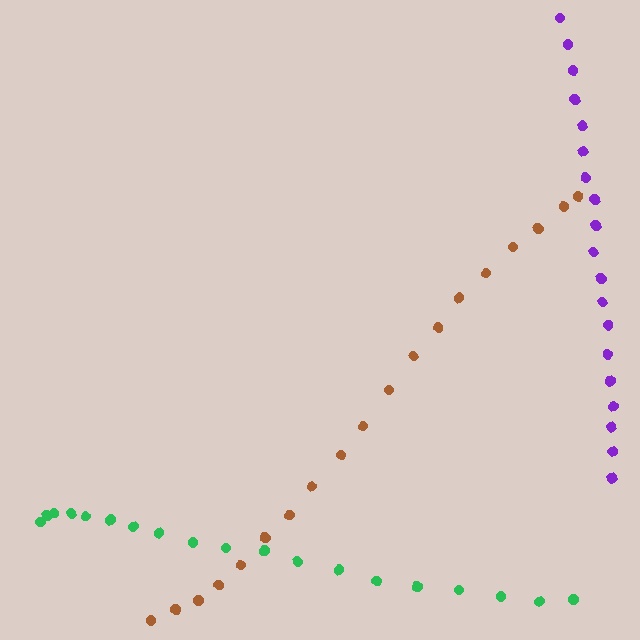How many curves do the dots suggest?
There are 3 distinct paths.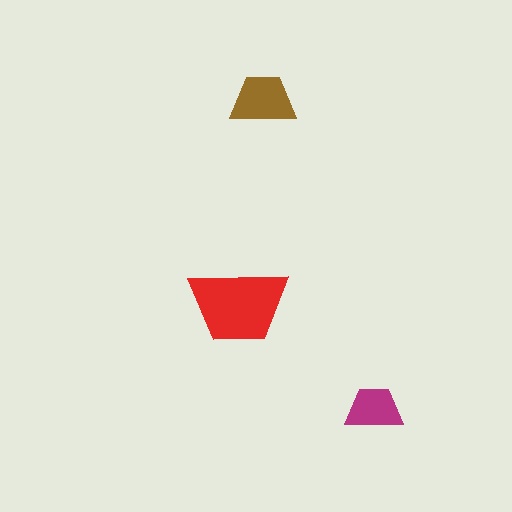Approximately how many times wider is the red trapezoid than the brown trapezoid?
About 1.5 times wider.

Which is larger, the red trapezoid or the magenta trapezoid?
The red one.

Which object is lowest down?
The magenta trapezoid is bottommost.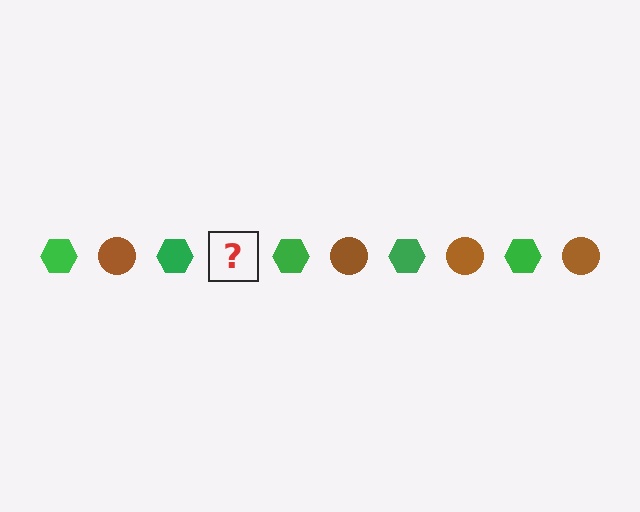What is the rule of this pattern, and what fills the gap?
The rule is that the pattern alternates between green hexagon and brown circle. The gap should be filled with a brown circle.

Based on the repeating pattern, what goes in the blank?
The blank should be a brown circle.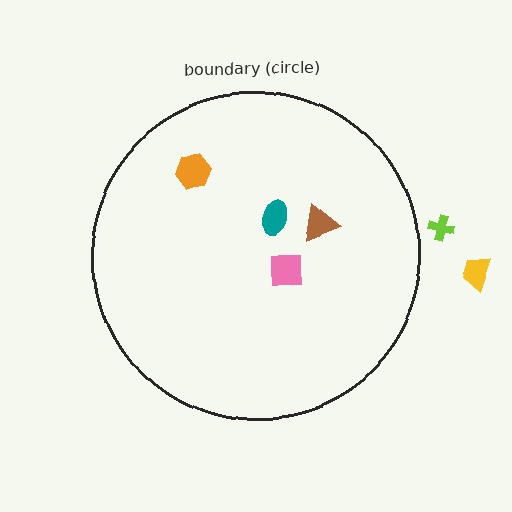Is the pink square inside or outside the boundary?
Inside.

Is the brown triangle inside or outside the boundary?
Inside.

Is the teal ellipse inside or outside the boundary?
Inside.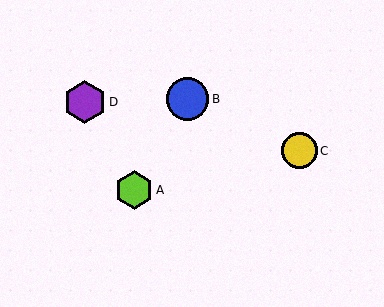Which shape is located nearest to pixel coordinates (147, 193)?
The lime hexagon (labeled A) at (134, 190) is nearest to that location.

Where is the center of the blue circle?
The center of the blue circle is at (187, 99).